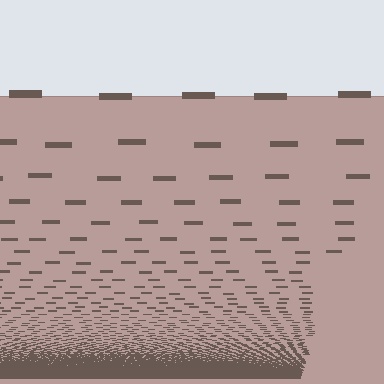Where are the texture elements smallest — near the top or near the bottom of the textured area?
Near the bottom.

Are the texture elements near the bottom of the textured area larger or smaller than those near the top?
Smaller. The gradient is inverted — elements near the bottom are smaller and denser.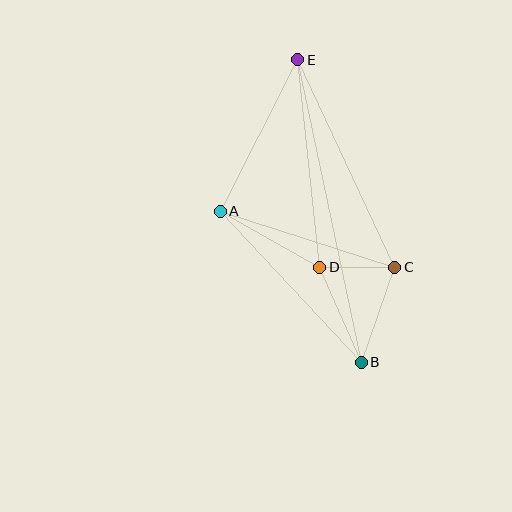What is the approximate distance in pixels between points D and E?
The distance between D and E is approximately 209 pixels.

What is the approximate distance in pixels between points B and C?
The distance between B and C is approximately 101 pixels.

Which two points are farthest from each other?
Points B and E are farthest from each other.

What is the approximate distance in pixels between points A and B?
The distance between A and B is approximately 207 pixels.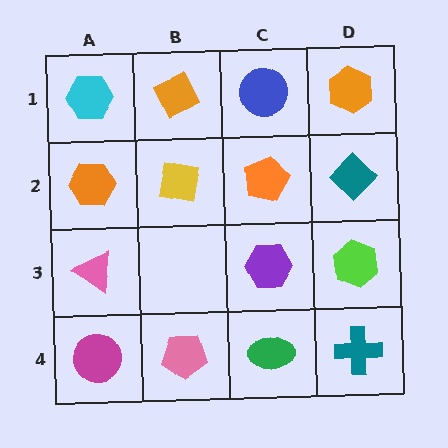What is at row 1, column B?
An orange diamond.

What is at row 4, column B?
A pink pentagon.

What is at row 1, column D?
An orange hexagon.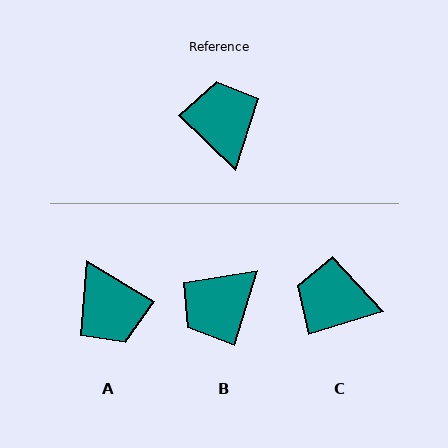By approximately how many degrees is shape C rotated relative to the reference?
Approximately 61 degrees counter-clockwise.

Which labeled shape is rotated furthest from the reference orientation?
A, about 167 degrees away.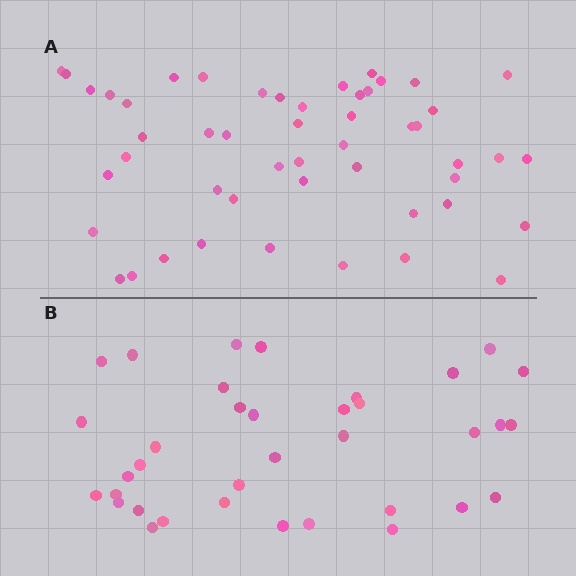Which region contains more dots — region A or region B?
Region A (the top region) has more dots.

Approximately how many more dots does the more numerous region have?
Region A has approximately 15 more dots than region B.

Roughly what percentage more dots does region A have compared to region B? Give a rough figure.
About 40% more.